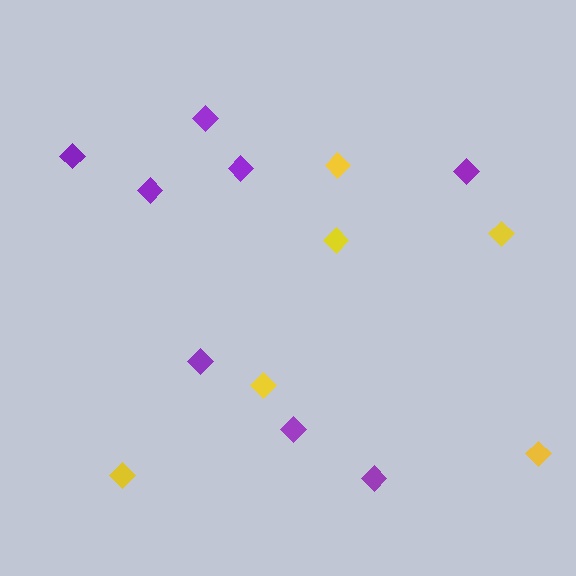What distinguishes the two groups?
There are 2 groups: one group of purple diamonds (8) and one group of yellow diamonds (6).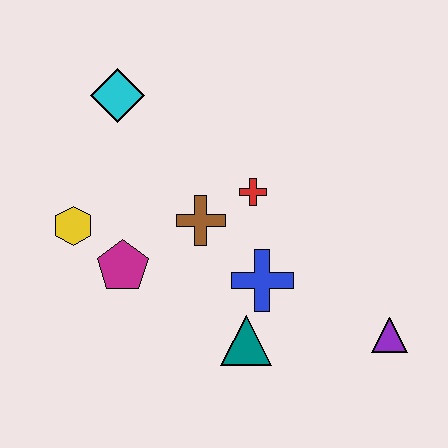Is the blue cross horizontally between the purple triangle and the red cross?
Yes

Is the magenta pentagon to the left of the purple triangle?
Yes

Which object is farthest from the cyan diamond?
The purple triangle is farthest from the cyan diamond.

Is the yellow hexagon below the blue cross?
No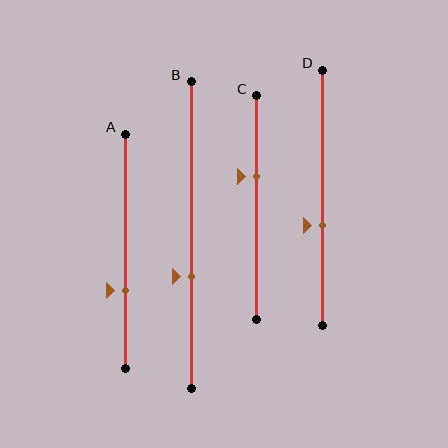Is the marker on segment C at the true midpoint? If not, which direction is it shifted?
No, the marker on segment C is shifted upward by about 14% of the segment length.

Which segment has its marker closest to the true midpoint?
Segment D has its marker closest to the true midpoint.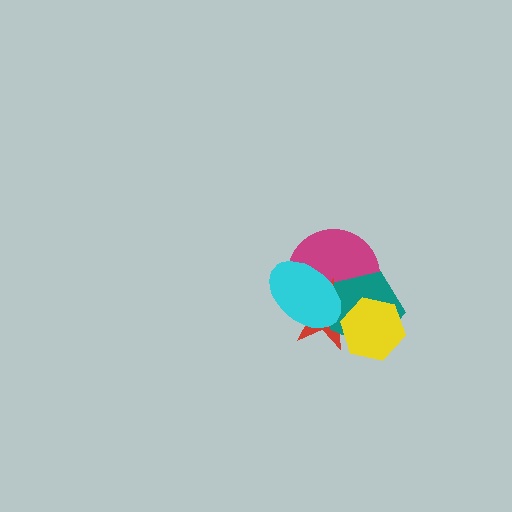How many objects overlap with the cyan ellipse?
3 objects overlap with the cyan ellipse.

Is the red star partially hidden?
Yes, it is partially covered by another shape.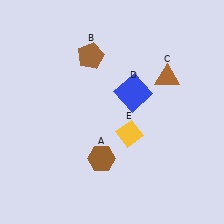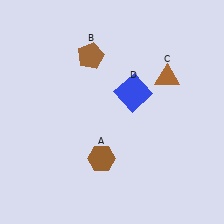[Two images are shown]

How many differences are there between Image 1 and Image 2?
There is 1 difference between the two images.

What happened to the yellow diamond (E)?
The yellow diamond (E) was removed in Image 2. It was in the bottom-right area of Image 1.